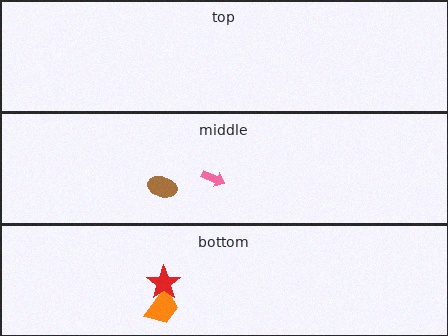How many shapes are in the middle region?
2.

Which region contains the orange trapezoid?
The bottom region.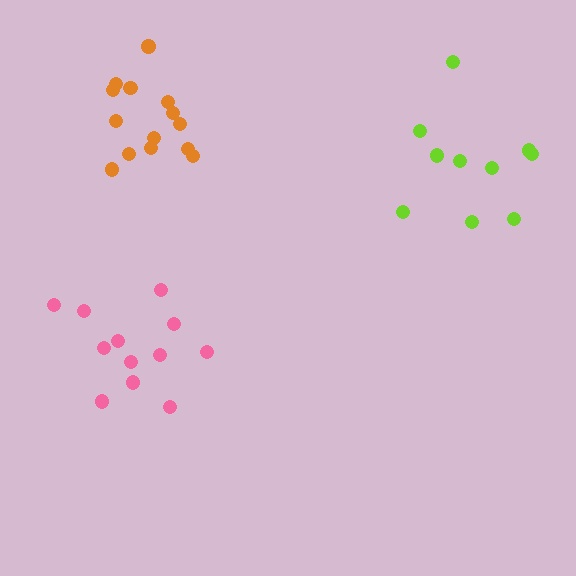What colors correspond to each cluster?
The clusters are colored: orange, pink, lime.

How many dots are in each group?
Group 1: 14 dots, Group 2: 12 dots, Group 3: 10 dots (36 total).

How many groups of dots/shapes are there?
There are 3 groups.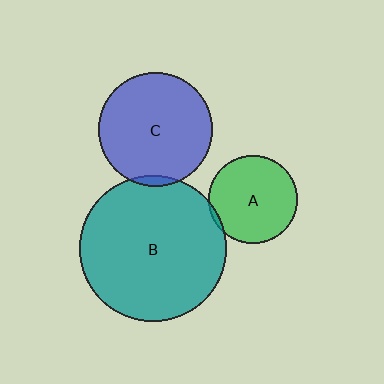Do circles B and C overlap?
Yes.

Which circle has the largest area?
Circle B (teal).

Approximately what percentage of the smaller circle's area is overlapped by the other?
Approximately 5%.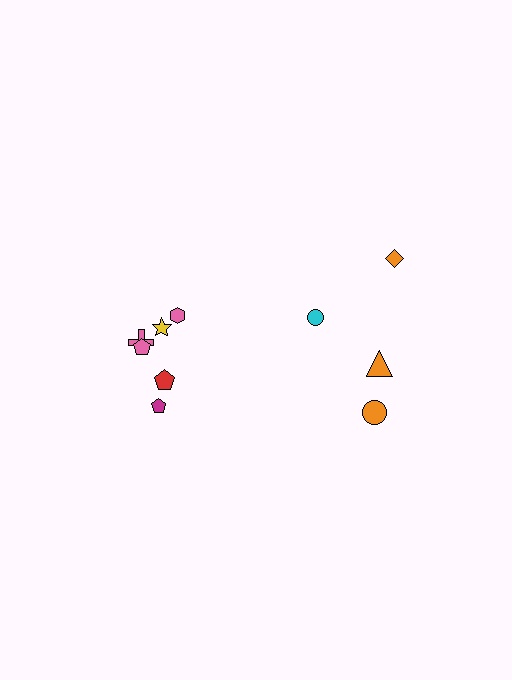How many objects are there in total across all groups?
There are 10 objects.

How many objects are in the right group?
There are 4 objects.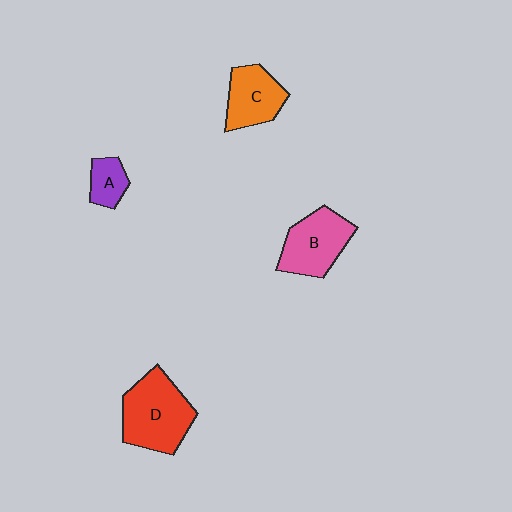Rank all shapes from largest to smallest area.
From largest to smallest: D (red), B (pink), C (orange), A (purple).